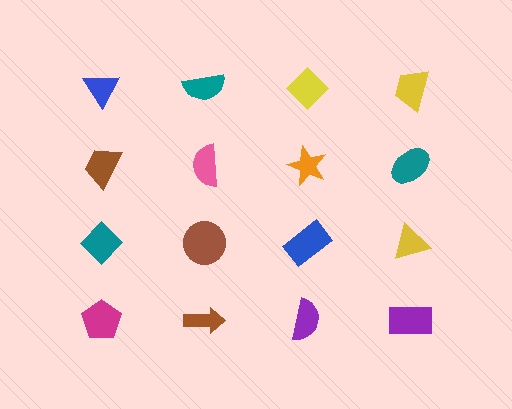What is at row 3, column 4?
A yellow triangle.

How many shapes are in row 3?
4 shapes.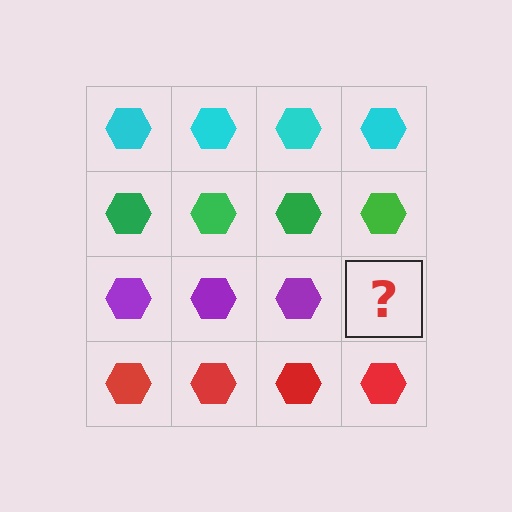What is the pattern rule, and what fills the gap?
The rule is that each row has a consistent color. The gap should be filled with a purple hexagon.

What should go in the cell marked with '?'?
The missing cell should contain a purple hexagon.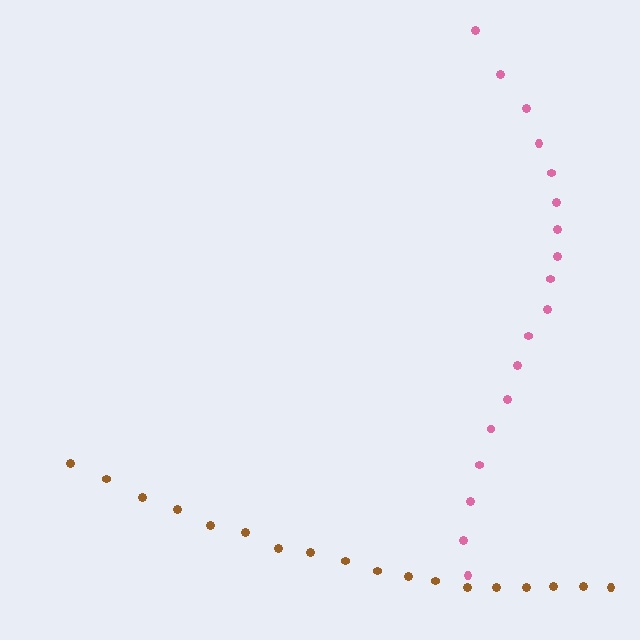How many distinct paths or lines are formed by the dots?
There are 2 distinct paths.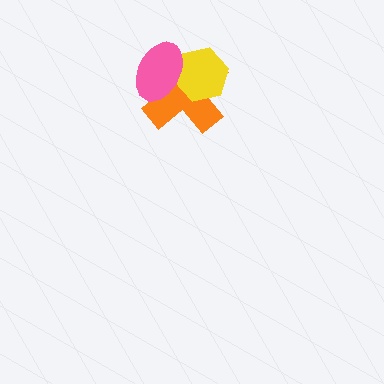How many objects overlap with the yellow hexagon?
2 objects overlap with the yellow hexagon.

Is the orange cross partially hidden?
Yes, it is partially covered by another shape.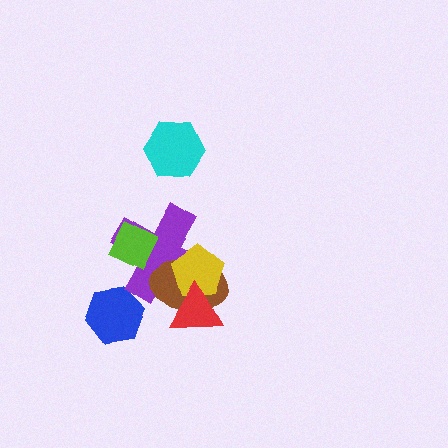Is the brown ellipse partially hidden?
Yes, it is partially covered by another shape.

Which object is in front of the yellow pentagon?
The red triangle is in front of the yellow pentagon.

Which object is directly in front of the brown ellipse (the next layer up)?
The yellow pentagon is directly in front of the brown ellipse.